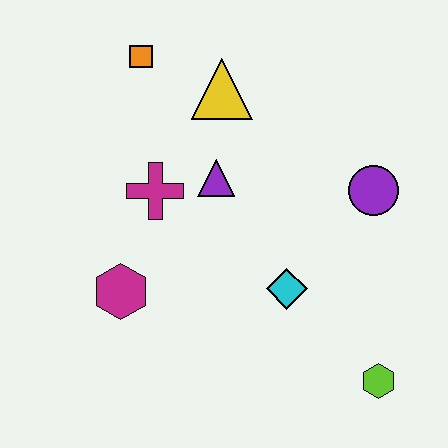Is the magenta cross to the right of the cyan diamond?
No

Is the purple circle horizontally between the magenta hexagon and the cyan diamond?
No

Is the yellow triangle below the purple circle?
No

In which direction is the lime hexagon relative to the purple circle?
The lime hexagon is below the purple circle.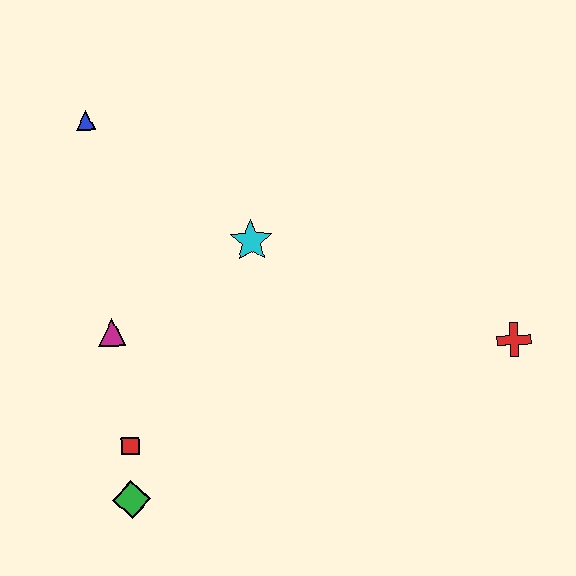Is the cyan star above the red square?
Yes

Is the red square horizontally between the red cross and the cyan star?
No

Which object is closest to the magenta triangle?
The red square is closest to the magenta triangle.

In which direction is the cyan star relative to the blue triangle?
The cyan star is to the right of the blue triangle.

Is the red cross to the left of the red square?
No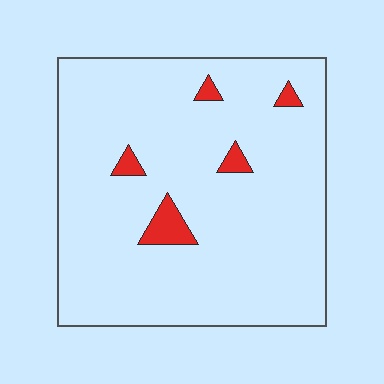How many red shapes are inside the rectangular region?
5.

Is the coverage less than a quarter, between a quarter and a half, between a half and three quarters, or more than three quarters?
Less than a quarter.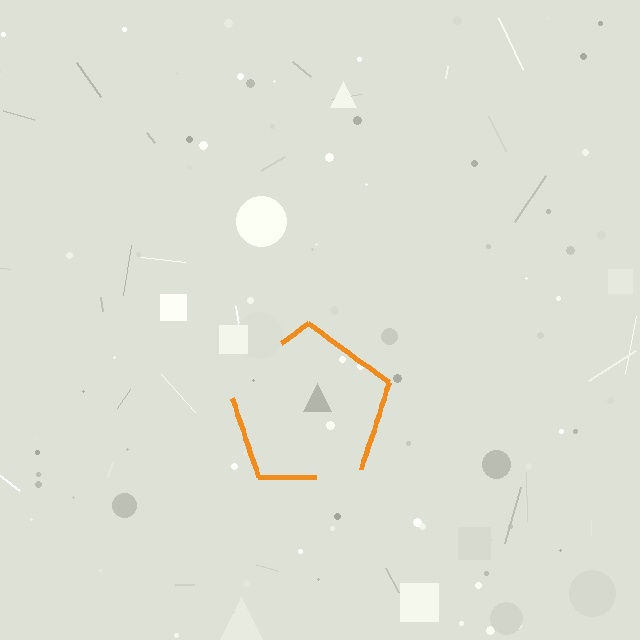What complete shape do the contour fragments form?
The contour fragments form a pentagon.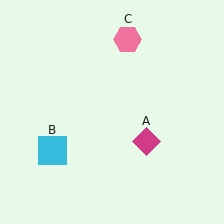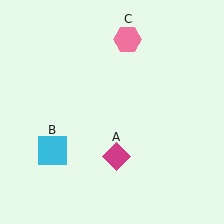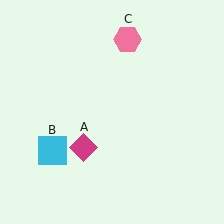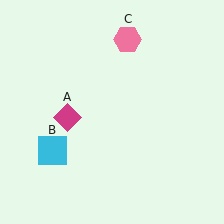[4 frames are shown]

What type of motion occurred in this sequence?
The magenta diamond (object A) rotated clockwise around the center of the scene.